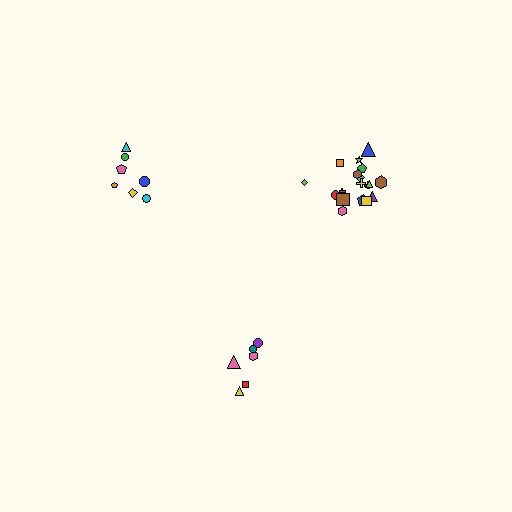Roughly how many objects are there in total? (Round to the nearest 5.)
Roughly 30 objects in total.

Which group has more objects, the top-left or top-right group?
The top-right group.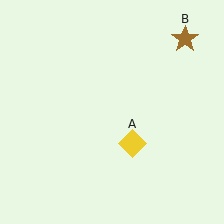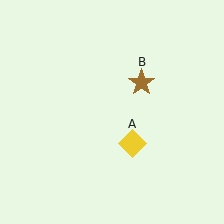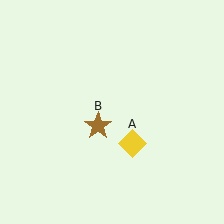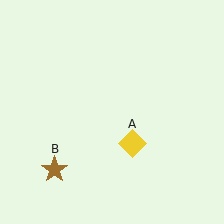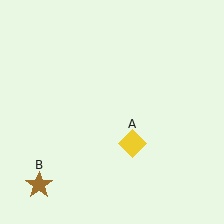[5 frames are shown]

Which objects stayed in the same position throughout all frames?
Yellow diamond (object A) remained stationary.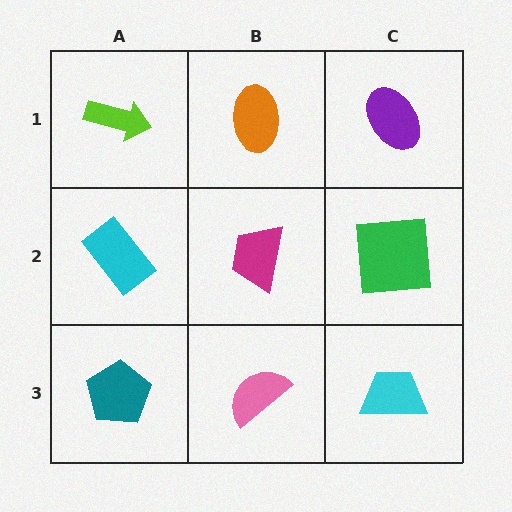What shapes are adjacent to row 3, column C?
A green square (row 2, column C), a pink semicircle (row 3, column B).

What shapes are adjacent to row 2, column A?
A lime arrow (row 1, column A), a teal pentagon (row 3, column A), a magenta trapezoid (row 2, column B).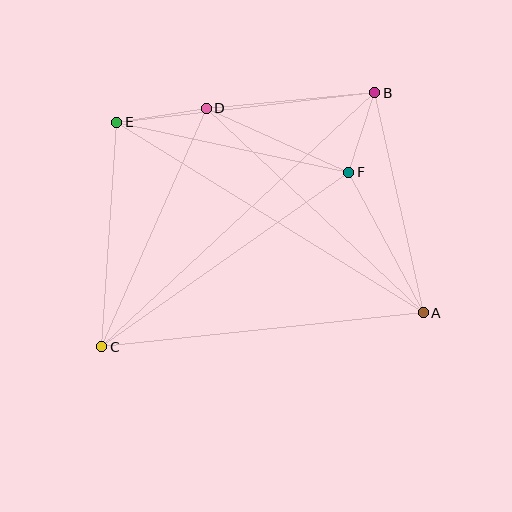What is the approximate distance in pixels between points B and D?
The distance between B and D is approximately 169 pixels.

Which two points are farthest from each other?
Points B and C are farthest from each other.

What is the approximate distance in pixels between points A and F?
The distance between A and F is approximately 159 pixels.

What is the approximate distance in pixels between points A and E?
The distance between A and E is approximately 361 pixels.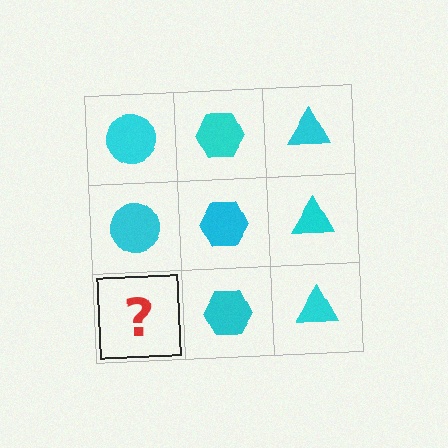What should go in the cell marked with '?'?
The missing cell should contain a cyan circle.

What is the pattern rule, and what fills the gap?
The rule is that each column has a consistent shape. The gap should be filled with a cyan circle.